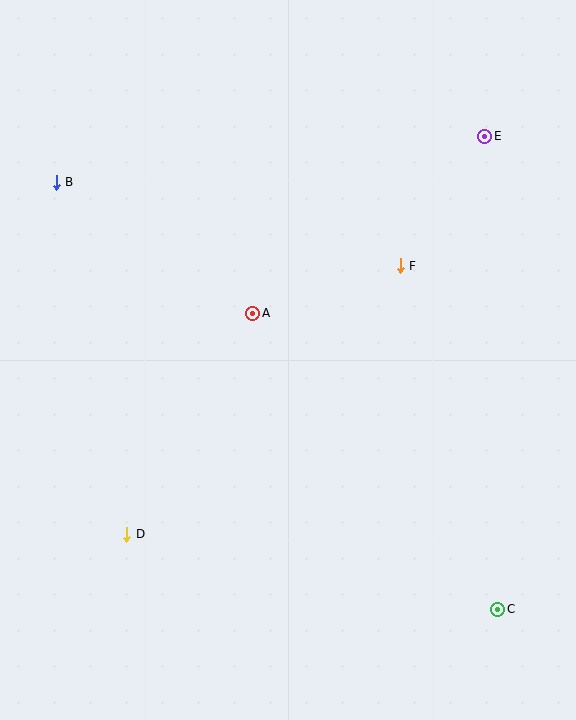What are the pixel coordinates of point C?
Point C is at (498, 609).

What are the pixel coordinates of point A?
Point A is at (253, 313).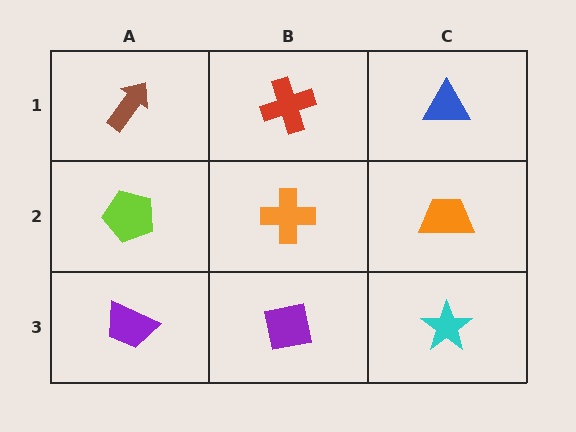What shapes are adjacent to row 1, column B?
An orange cross (row 2, column B), a brown arrow (row 1, column A), a blue triangle (row 1, column C).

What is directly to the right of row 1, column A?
A red cross.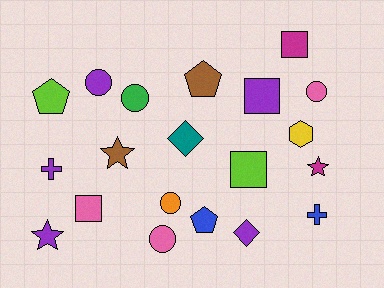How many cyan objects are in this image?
There are no cyan objects.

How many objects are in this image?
There are 20 objects.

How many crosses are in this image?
There are 2 crosses.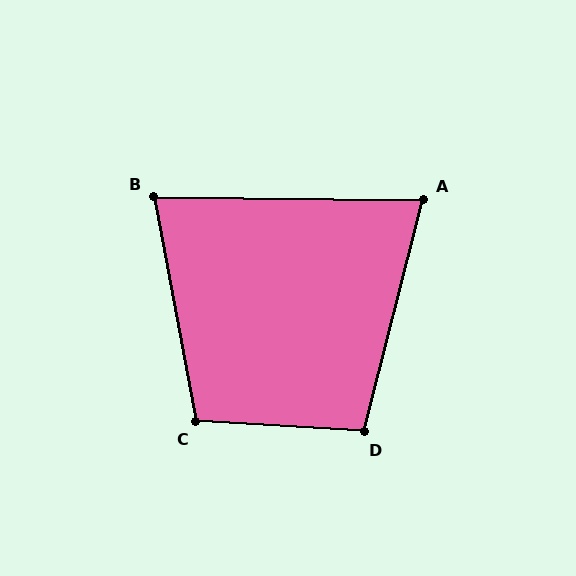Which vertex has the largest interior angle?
C, at approximately 104 degrees.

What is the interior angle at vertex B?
Approximately 79 degrees (acute).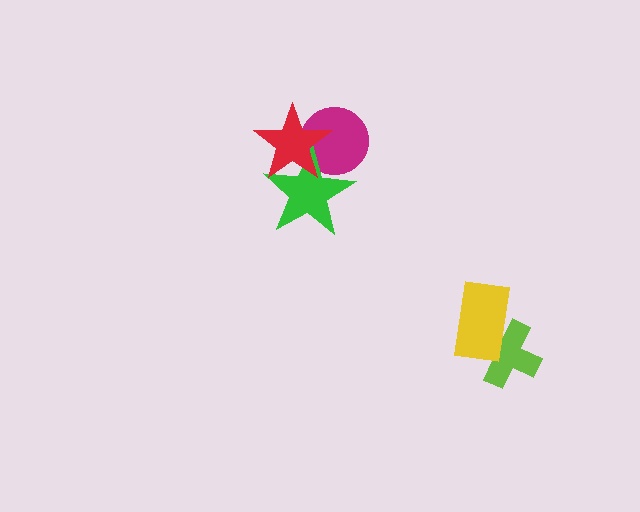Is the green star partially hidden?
Yes, it is partially covered by another shape.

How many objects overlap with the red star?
2 objects overlap with the red star.